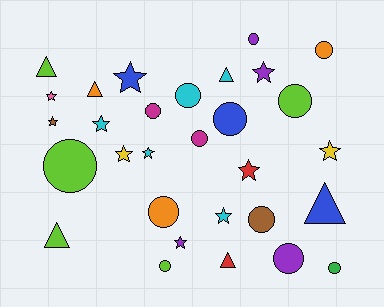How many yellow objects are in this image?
There are 2 yellow objects.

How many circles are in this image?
There are 13 circles.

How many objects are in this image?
There are 30 objects.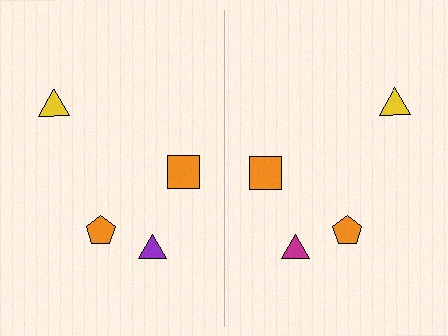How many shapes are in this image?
There are 8 shapes in this image.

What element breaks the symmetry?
The magenta triangle on the right side breaks the symmetry — its mirror counterpart is purple.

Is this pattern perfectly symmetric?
No, the pattern is not perfectly symmetric. The magenta triangle on the right side breaks the symmetry — its mirror counterpart is purple.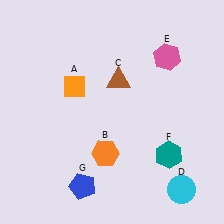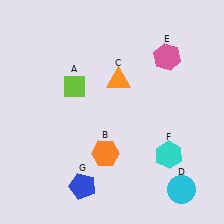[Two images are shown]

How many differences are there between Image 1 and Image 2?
There are 3 differences between the two images.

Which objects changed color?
A changed from orange to lime. C changed from brown to orange. F changed from teal to cyan.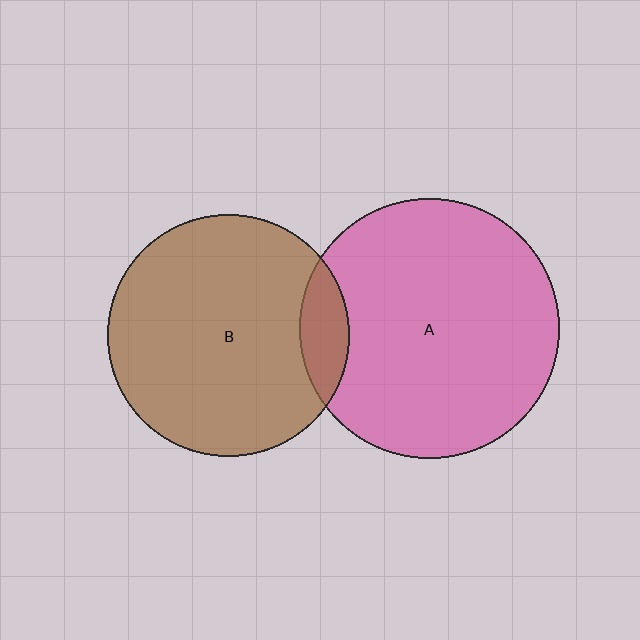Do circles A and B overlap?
Yes.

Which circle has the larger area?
Circle A (pink).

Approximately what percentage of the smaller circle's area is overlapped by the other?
Approximately 10%.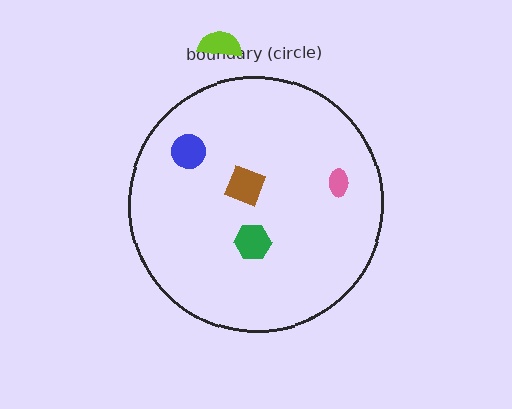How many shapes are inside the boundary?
4 inside, 1 outside.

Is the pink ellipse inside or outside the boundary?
Inside.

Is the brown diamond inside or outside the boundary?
Inside.